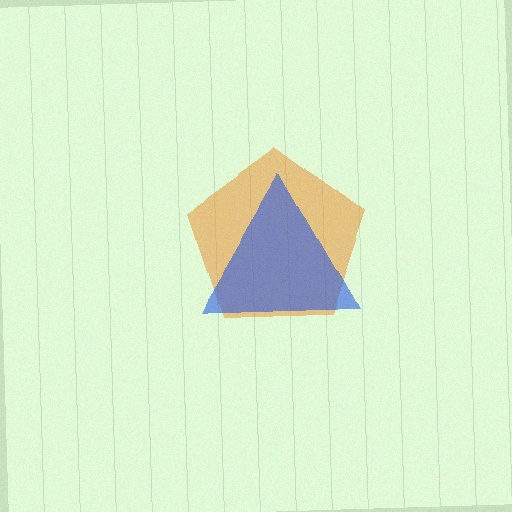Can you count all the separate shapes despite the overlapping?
Yes, there are 2 separate shapes.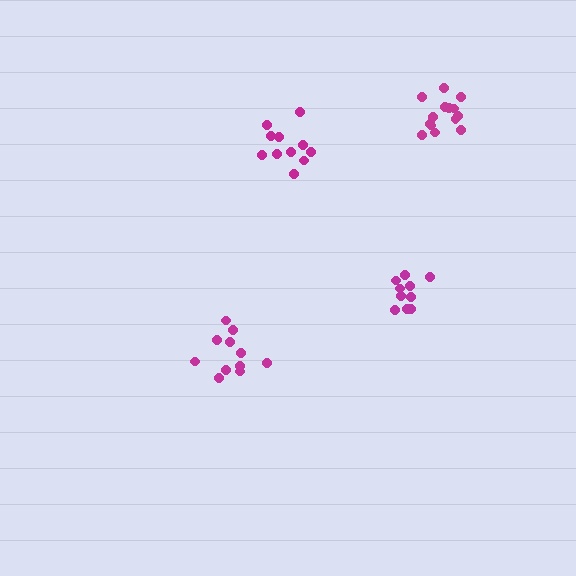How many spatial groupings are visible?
There are 4 spatial groupings.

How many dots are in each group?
Group 1: 11 dots, Group 2: 10 dots, Group 3: 11 dots, Group 4: 14 dots (46 total).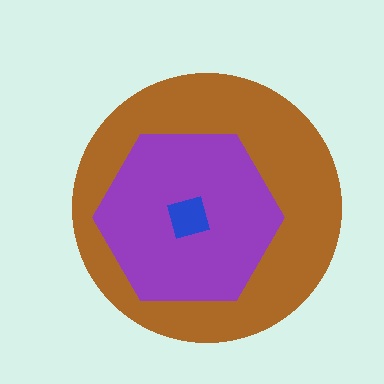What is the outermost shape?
The brown circle.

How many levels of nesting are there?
3.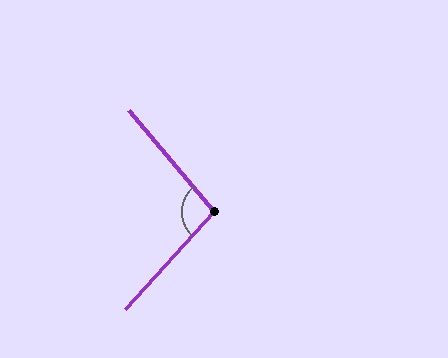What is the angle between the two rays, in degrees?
Approximately 97 degrees.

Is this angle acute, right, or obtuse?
It is obtuse.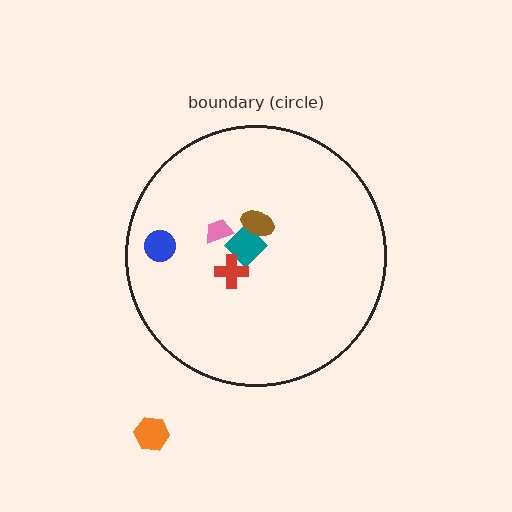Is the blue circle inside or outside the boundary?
Inside.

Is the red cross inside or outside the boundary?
Inside.